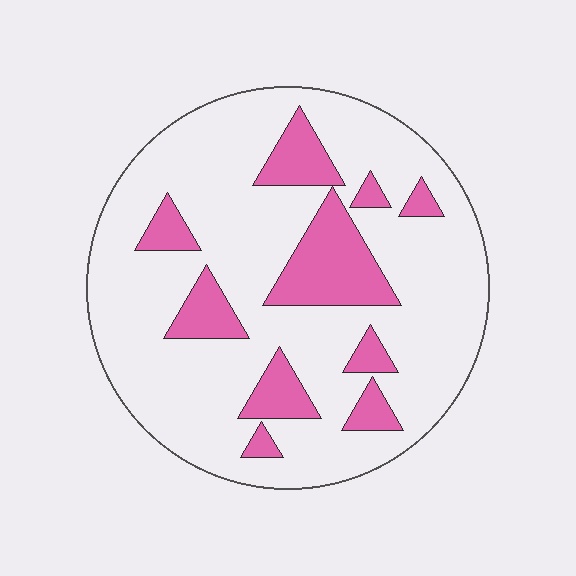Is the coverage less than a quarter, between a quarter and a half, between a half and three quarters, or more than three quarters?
Less than a quarter.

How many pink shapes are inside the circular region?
10.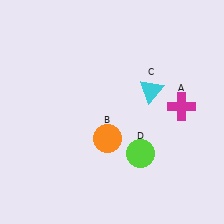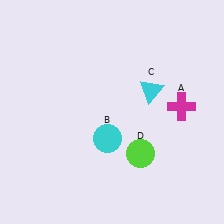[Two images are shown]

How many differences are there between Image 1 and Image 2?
There is 1 difference between the two images.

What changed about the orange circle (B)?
In Image 1, B is orange. In Image 2, it changed to cyan.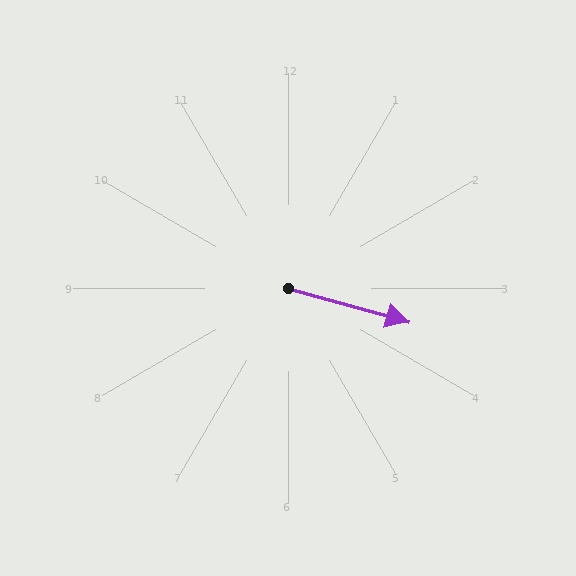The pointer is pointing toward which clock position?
Roughly 4 o'clock.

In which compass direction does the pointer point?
East.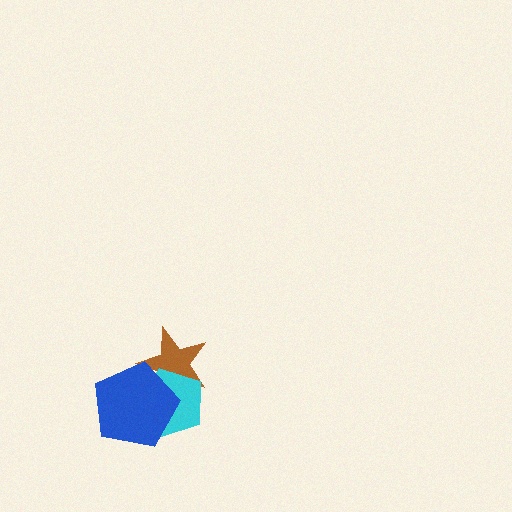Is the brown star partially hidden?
Yes, it is partially covered by another shape.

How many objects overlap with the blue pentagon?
2 objects overlap with the blue pentagon.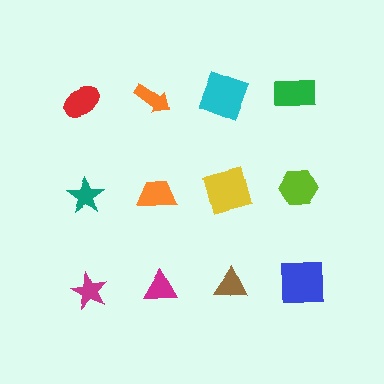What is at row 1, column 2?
An orange arrow.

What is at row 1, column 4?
A green rectangle.